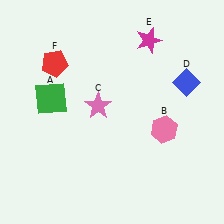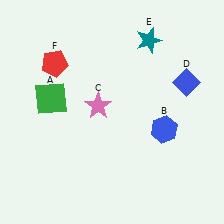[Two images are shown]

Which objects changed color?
B changed from pink to blue. E changed from magenta to teal.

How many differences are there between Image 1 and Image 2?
There are 2 differences between the two images.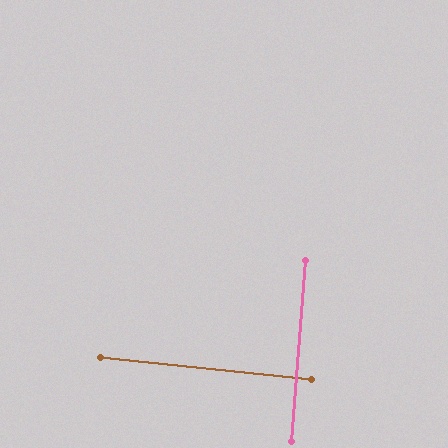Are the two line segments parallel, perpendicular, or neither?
Perpendicular — they meet at approximately 89°.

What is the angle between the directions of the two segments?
Approximately 89 degrees.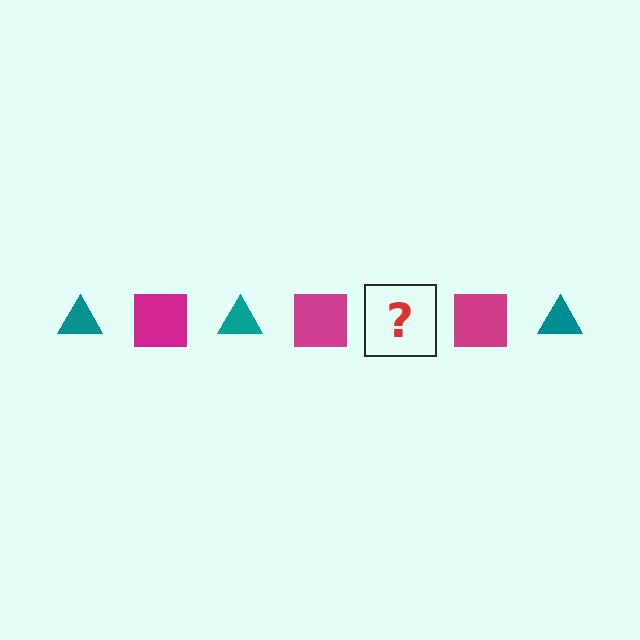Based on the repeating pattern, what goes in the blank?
The blank should be a teal triangle.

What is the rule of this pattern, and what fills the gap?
The rule is that the pattern alternates between teal triangle and magenta square. The gap should be filled with a teal triangle.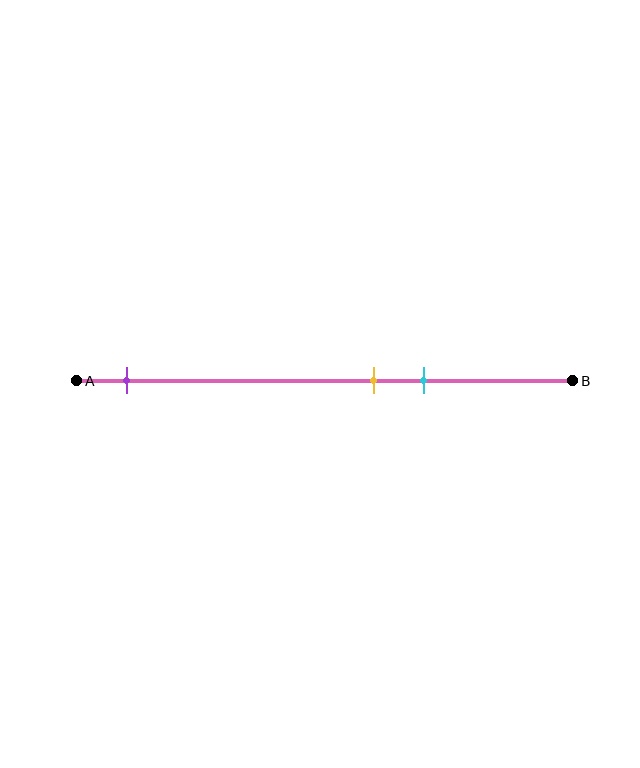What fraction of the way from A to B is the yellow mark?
The yellow mark is approximately 60% (0.6) of the way from A to B.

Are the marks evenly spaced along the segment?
No, the marks are not evenly spaced.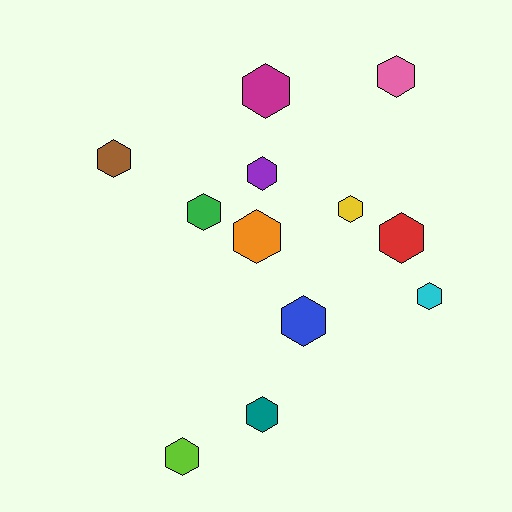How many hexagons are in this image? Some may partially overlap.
There are 12 hexagons.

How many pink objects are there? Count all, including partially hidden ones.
There is 1 pink object.